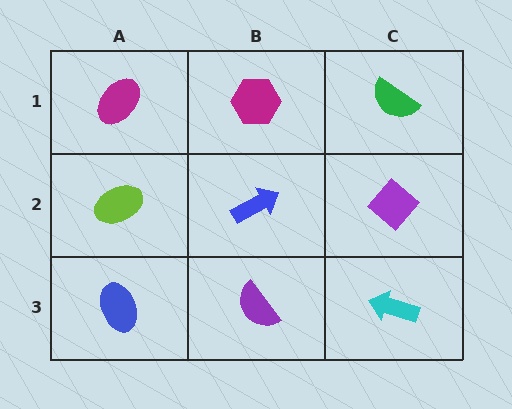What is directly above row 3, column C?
A purple diamond.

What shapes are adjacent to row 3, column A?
A lime ellipse (row 2, column A), a purple semicircle (row 3, column B).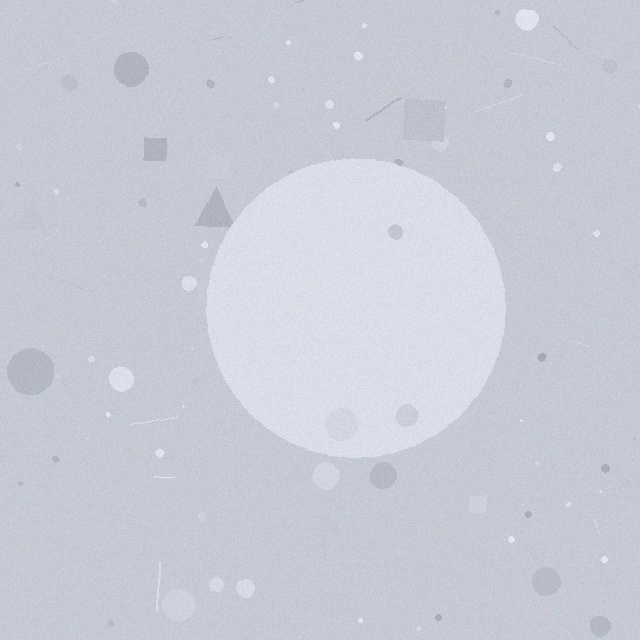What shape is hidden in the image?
A circle is hidden in the image.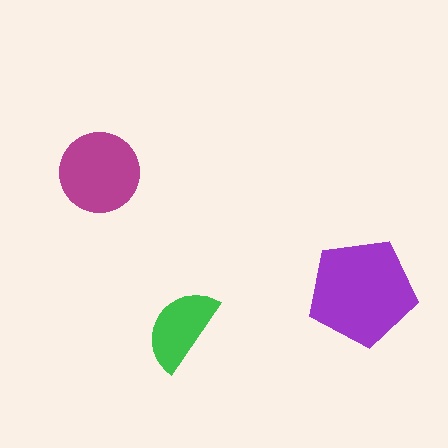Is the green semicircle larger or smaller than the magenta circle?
Smaller.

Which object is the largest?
The purple pentagon.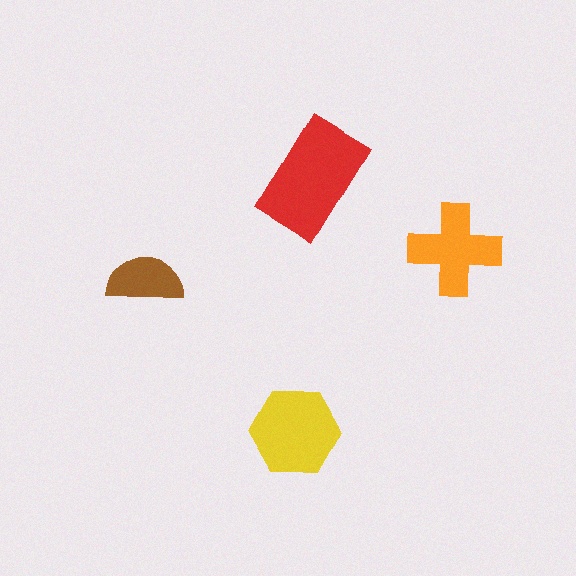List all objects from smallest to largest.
The brown semicircle, the orange cross, the yellow hexagon, the red rectangle.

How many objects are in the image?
There are 4 objects in the image.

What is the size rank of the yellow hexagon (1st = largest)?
2nd.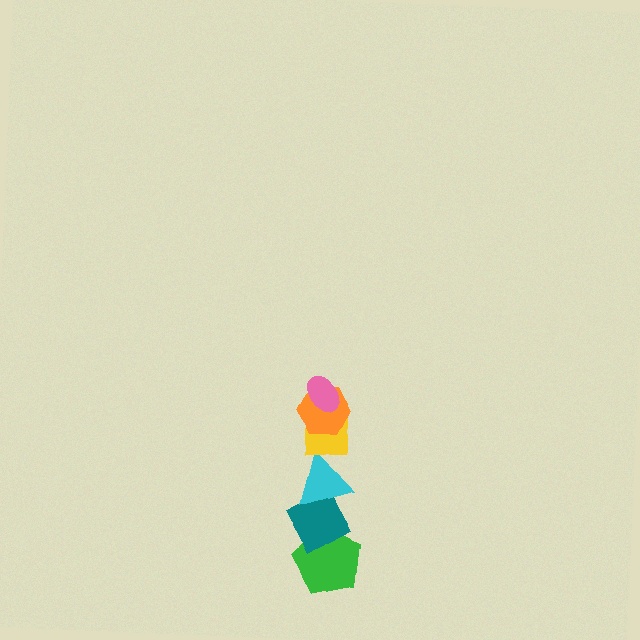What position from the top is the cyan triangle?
The cyan triangle is 4th from the top.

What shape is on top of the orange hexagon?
The pink ellipse is on top of the orange hexagon.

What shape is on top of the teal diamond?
The cyan triangle is on top of the teal diamond.